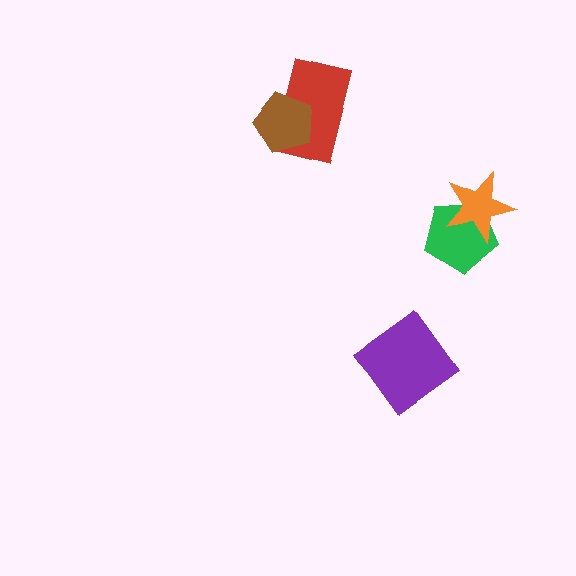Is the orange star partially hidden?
No, no other shape covers it.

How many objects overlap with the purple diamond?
0 objects overlap with the purple diamond.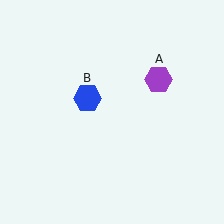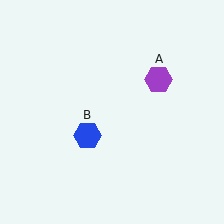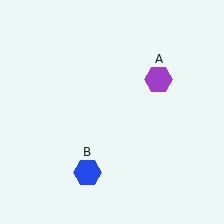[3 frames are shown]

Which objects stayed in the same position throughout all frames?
Purple hexagon (object A) remained stationary.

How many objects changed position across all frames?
1 object changed position: blue hexagon (object B).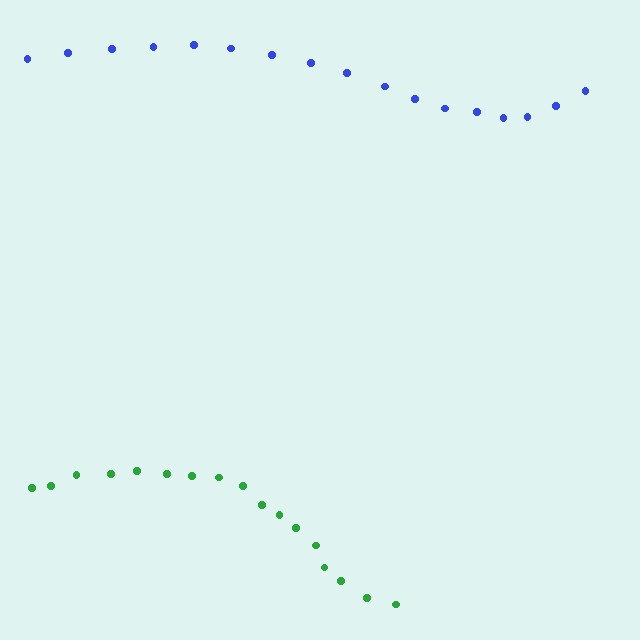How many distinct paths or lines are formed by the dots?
There are 2 distinct paths.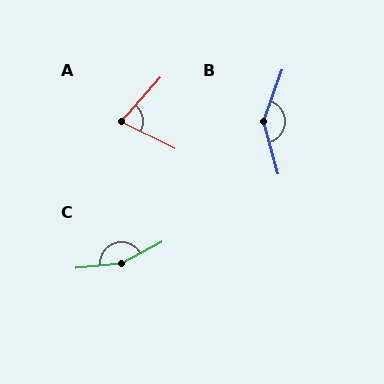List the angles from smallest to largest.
A (75°), B (145°), C (157°).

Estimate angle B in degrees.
Approximately 145 degrees.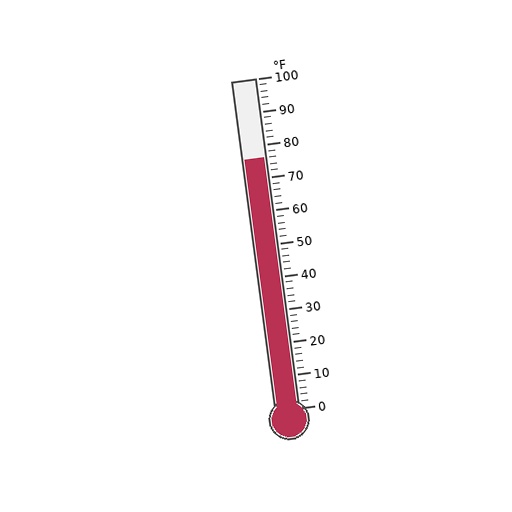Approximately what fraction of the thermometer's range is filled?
The thermometer is filled to approximately 75% of its range.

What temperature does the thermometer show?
The thermometer shows approximately 76°F.